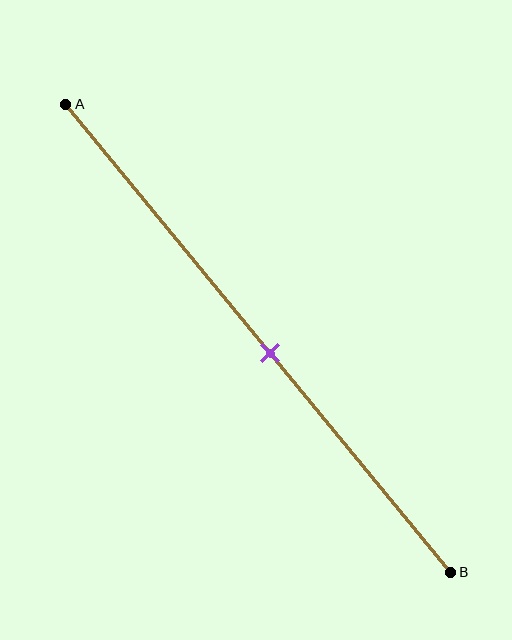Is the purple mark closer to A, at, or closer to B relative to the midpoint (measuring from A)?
The purple mark is closer to point B than the midpoint of segment AB.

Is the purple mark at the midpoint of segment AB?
No, the mark is at about 55% from A, not at the 50% midpoint.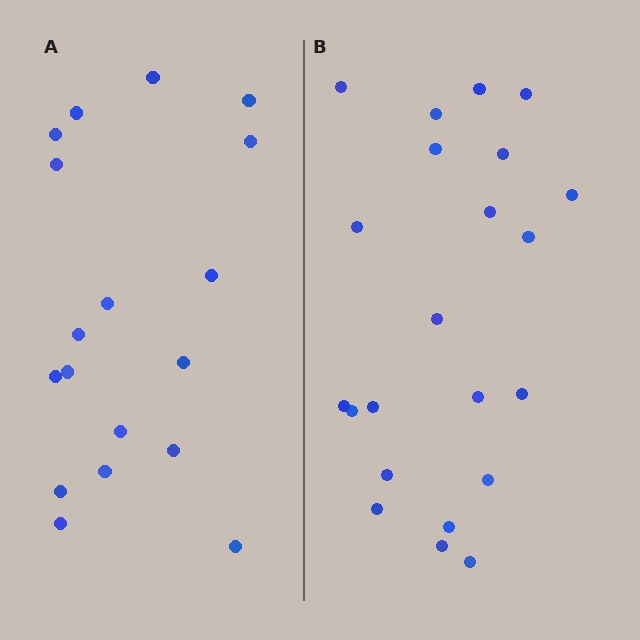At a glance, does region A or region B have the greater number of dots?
Region B (the right region) has more dots.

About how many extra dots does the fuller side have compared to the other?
Region B has about 4 more dots than region A.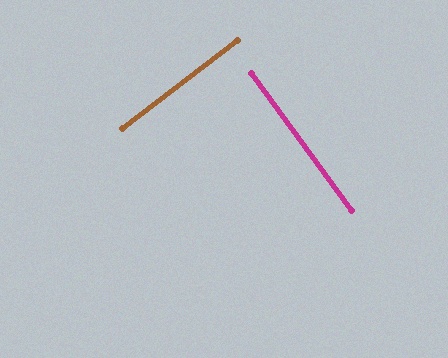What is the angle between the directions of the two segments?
Approximately 89 degrees.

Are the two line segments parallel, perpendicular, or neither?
Perpendicular — they meet at approximately 89°.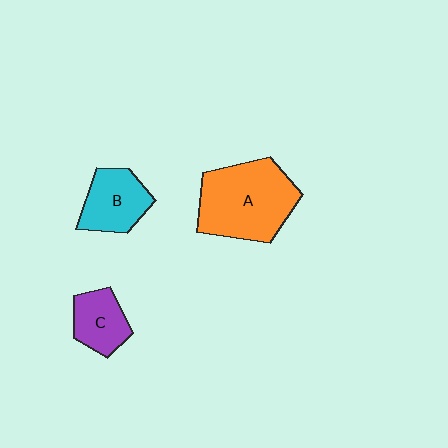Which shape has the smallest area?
Shape C (purple).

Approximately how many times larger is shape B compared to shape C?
Approximately 1.2 times.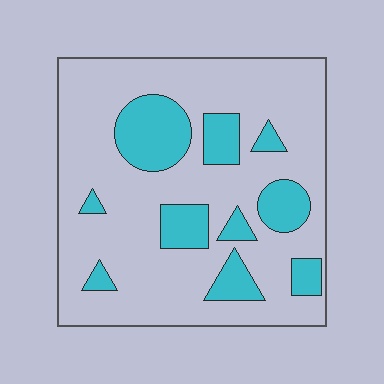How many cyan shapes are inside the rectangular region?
10.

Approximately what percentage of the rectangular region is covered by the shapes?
Approximately 25%.